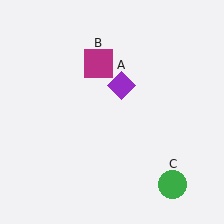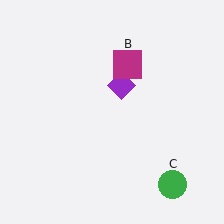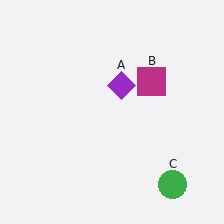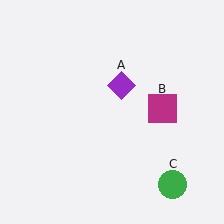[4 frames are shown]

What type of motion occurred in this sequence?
The magenta square (object B) rotated clockwise around the center of the scene.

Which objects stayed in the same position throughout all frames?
Purple diamond (object A) and green circle (object C) remained stationary.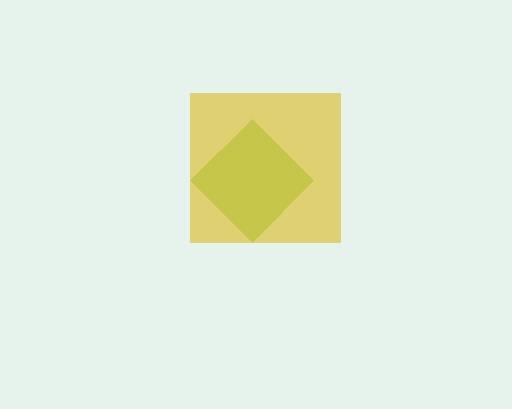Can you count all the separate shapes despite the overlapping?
Yes, there are 2 separate shapes.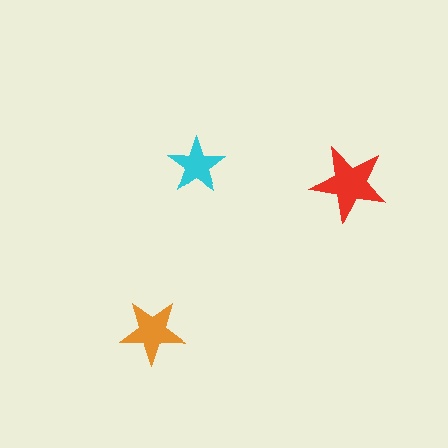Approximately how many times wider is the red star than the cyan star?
About 1.5 times wider.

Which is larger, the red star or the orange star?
The red one.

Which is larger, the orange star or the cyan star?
The orange one.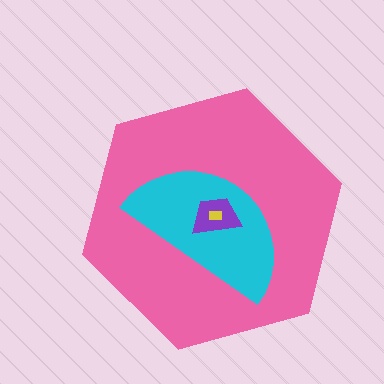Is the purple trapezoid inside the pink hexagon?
Yes.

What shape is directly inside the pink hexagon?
The cyan semicircle.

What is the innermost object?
The yellow rectangle.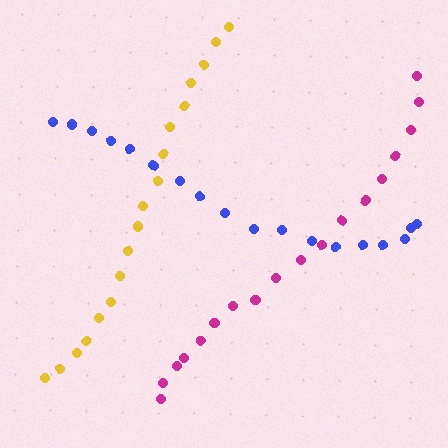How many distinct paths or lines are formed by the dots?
There are 3 distinct paths.